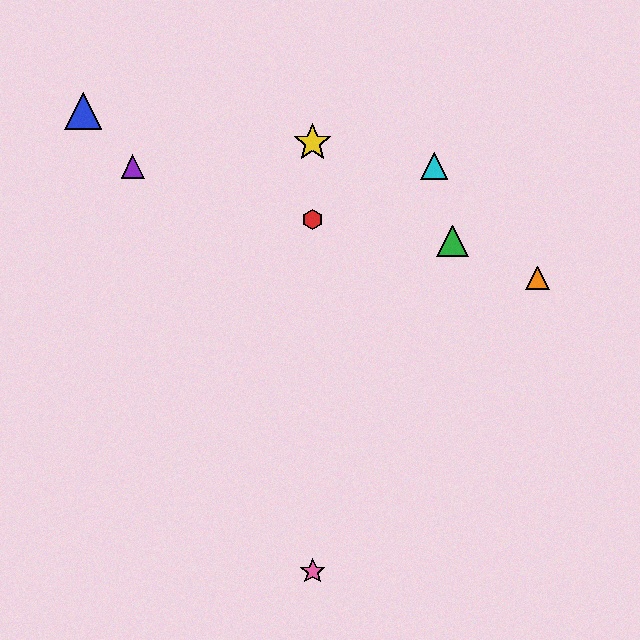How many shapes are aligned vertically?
3 shapes (the red hexagon, the yellow star, the pink star) are aligned vertically.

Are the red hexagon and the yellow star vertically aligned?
Yes, both are at x≈313.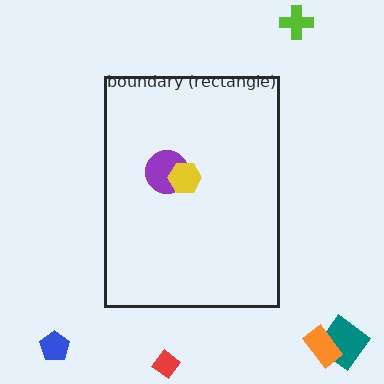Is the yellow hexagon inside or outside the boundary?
Inside.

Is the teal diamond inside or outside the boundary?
Outside.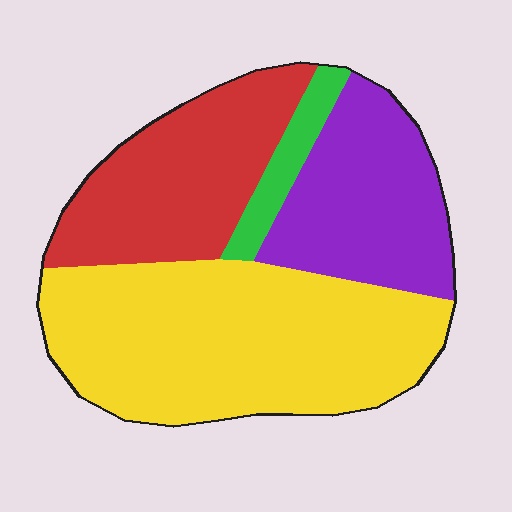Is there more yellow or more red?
Yellow.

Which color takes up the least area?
Green, at roughly 5%.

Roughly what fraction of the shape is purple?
Purple covers 23% of the shape.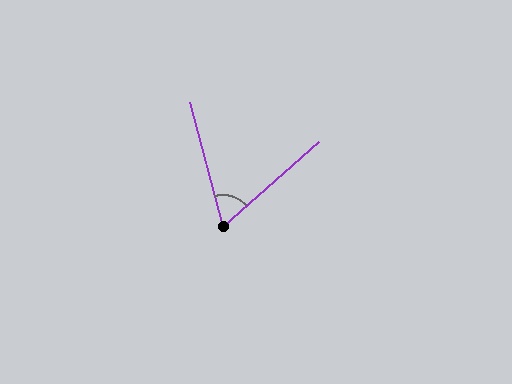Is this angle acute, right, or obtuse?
It is acute.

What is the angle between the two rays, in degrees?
Approximately 64 degrees.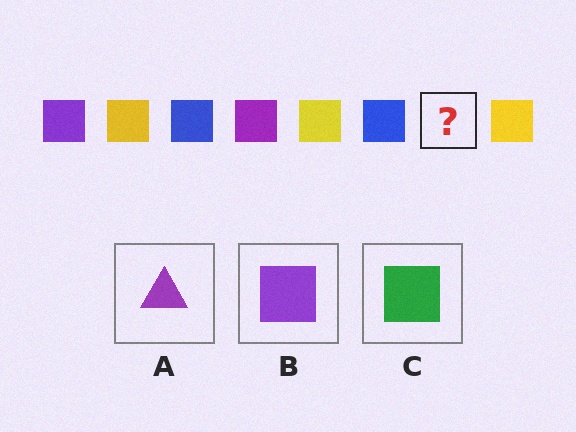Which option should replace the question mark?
Option B.